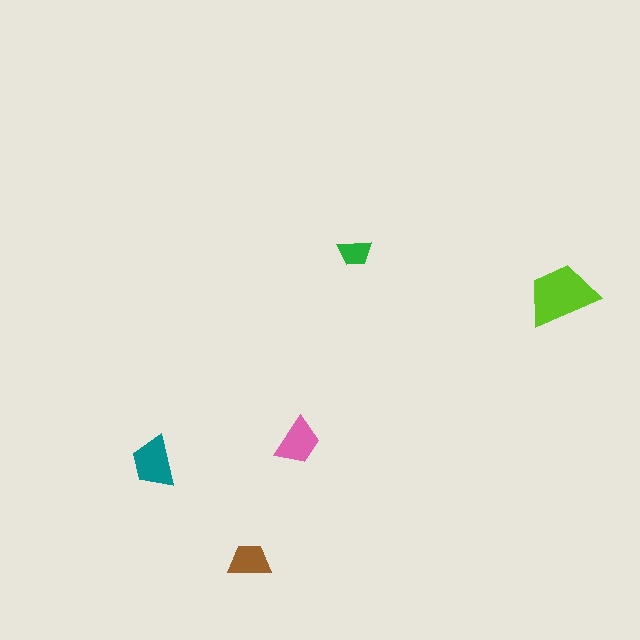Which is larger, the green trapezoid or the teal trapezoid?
The teal one.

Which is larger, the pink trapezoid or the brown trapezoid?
The pink one.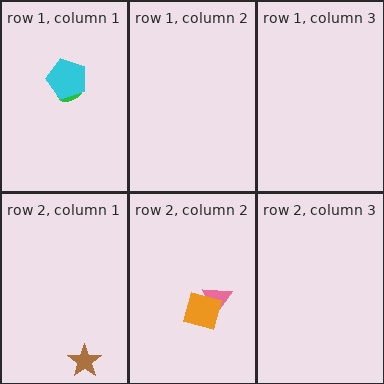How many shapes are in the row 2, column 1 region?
1.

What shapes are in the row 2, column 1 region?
The brown star.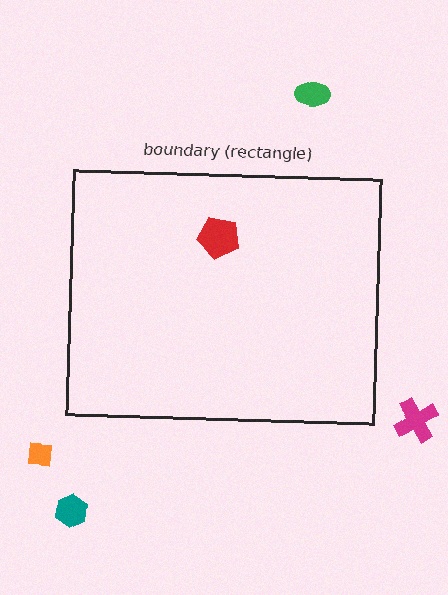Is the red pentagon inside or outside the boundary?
Inside.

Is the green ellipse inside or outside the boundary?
Outside.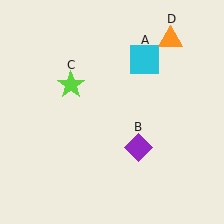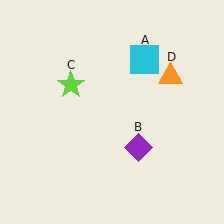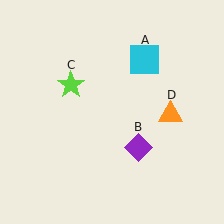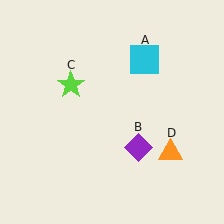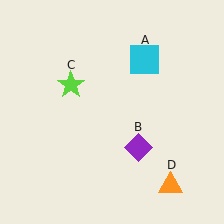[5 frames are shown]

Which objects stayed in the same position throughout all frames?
Cyan square (object A) and purple diamond (object B) and lime star (object C) remained stationary.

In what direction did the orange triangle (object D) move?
The orange triangle (object D) moved down.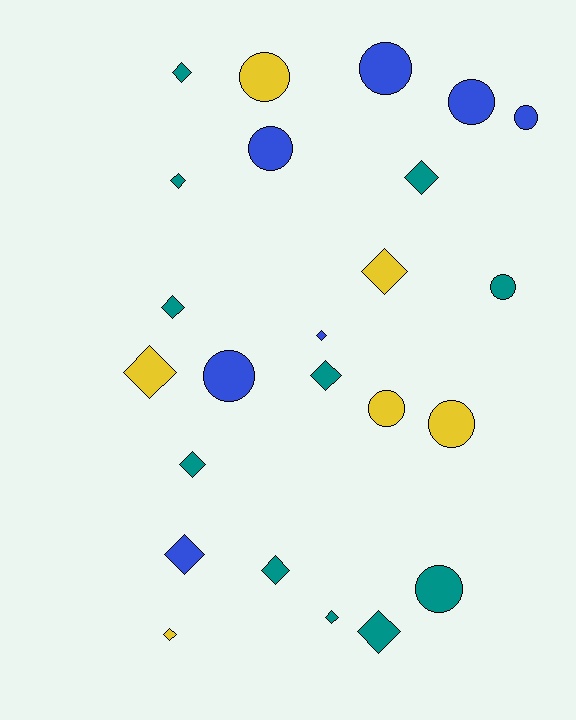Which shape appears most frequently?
Diamond, with 14 objects.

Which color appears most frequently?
Teal, with 11 objects.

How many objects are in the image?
There are 24 objects.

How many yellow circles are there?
There are 3 yellow circles.